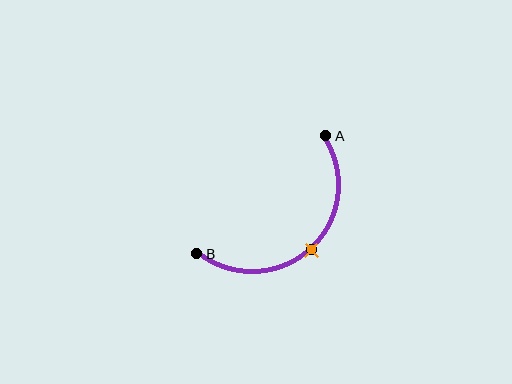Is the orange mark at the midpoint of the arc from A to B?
Yes. The orange mark lies on the arc at equal arc-length from both A and B — it is the arc midpoint.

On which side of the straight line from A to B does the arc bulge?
The arc bulges below and to the right of the straight line connecting A and B.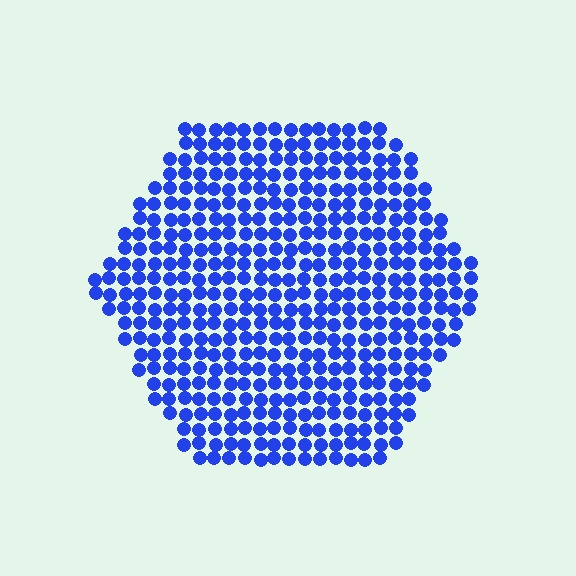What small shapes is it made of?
It is made of small circles.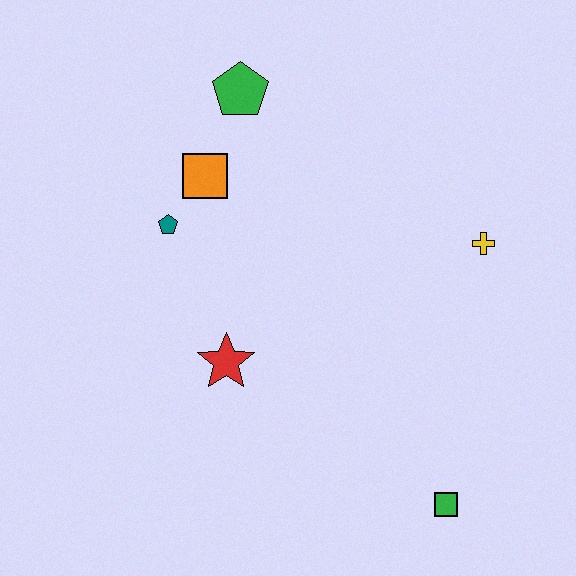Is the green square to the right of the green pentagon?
Yes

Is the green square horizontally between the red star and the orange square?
No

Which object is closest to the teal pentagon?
The orange square is closest to the teal pentagon.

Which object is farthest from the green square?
The green pentagon is farthest from the green square.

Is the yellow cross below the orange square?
Yes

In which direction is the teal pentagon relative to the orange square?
The teal pentagon is below the orange square.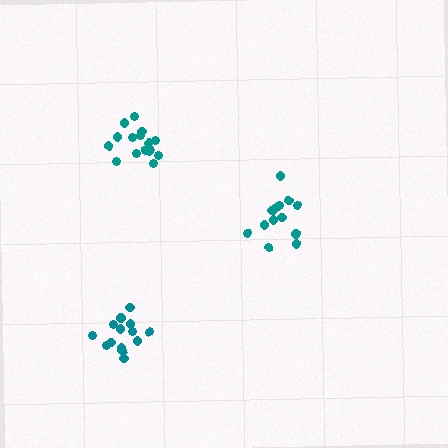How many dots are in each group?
Group 1: 16 dots, Group 2: 14 dots, Group 3: 14 dots (44 total).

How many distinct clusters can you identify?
There are 3 distinct clusters.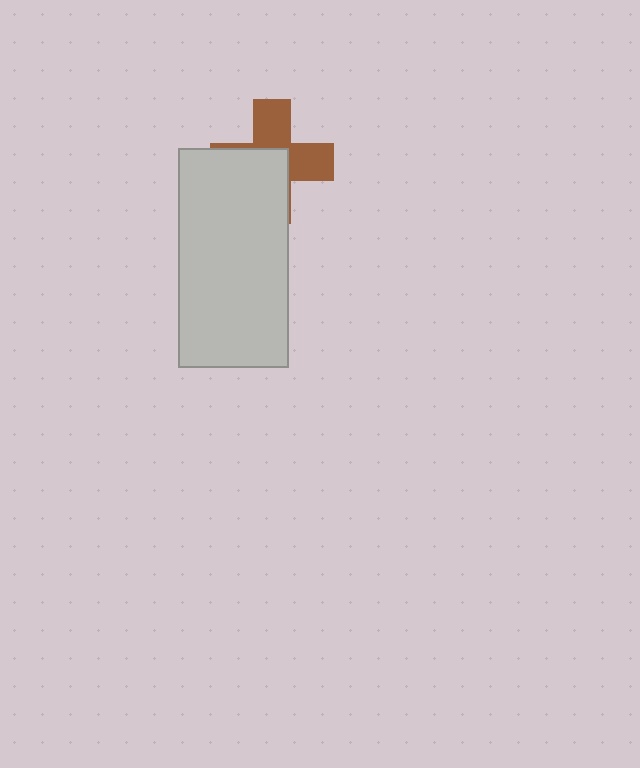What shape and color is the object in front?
The object in front is a light gray rectangle.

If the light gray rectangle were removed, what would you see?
You would see the complete brown cross.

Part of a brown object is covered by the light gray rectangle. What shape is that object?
It is a cross.